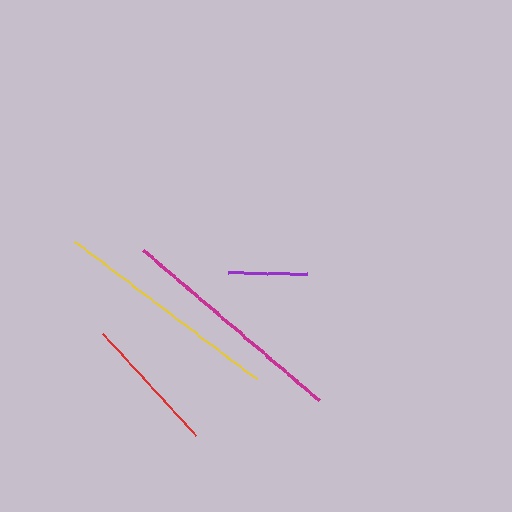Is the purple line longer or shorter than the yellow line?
The yellow line is longer than the purple line.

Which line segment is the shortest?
The purple line is the shortest at approximately 79 pixels.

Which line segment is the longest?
The magenta line is the longest at approximately 231 pixels.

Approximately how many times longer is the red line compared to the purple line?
The red line is approximately 1.7 times the length of the purple line.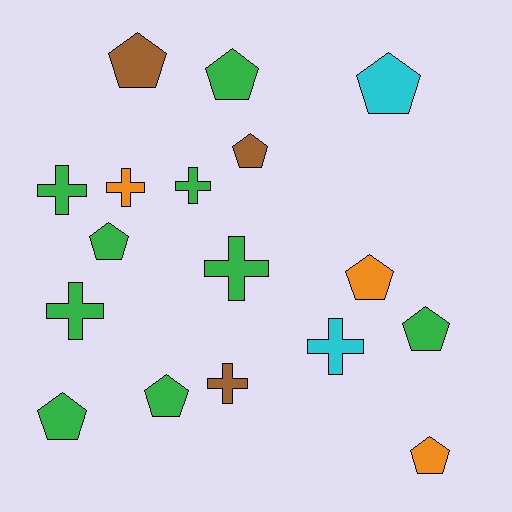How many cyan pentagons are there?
There is 1 cyan pentagon.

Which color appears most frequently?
Green, with 9 objects.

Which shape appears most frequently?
Pentagon, with 10 objects.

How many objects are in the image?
There are 17 objects.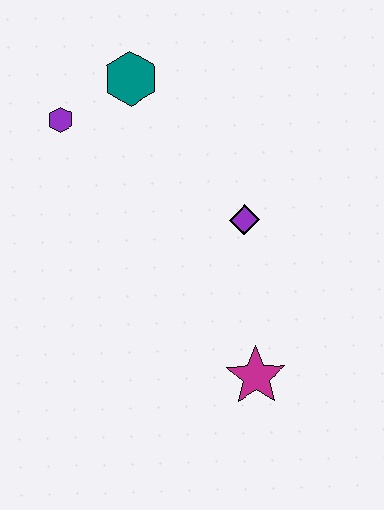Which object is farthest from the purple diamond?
The purple hexagon is farthest from the purple diamond.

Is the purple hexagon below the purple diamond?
No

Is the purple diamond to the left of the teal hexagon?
No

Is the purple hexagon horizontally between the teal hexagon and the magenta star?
No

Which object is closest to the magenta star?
The purple diamond is closest to the magenta star.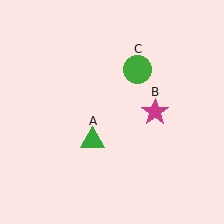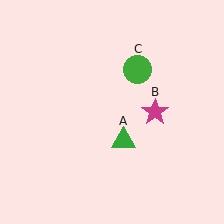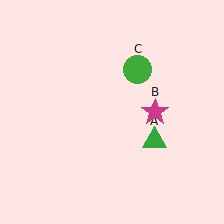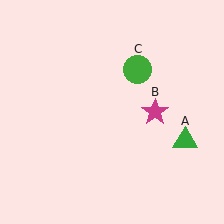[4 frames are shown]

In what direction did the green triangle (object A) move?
The green triangle (object A) moved right.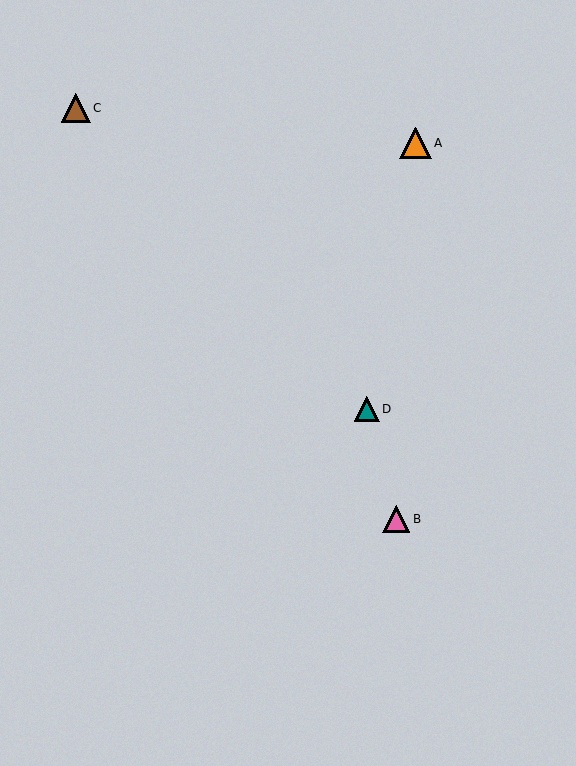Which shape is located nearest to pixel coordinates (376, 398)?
The teal triangle (labeled D) at (367, 409) is nearest to that location.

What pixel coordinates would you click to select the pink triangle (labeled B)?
Click at (396, 519) to select the pink triangle B.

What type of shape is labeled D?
Shape D is a teal triangle.